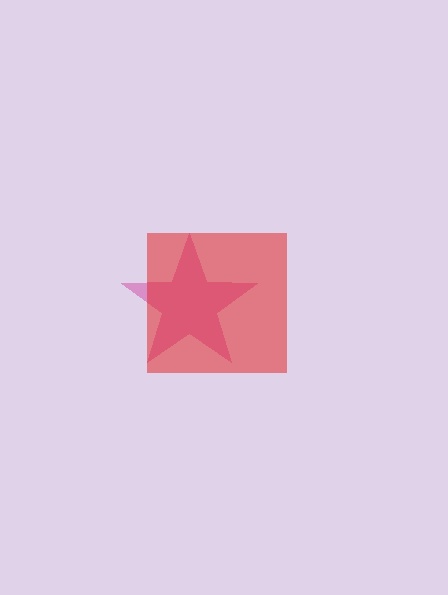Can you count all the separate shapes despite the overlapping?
Yes, there are 2 separate shapes.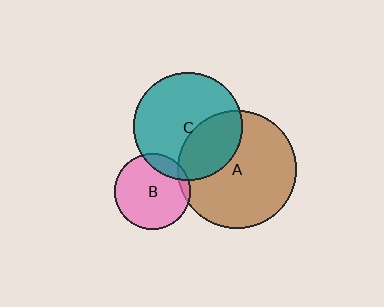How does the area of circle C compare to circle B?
Approximately 2.1 times.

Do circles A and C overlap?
Yes.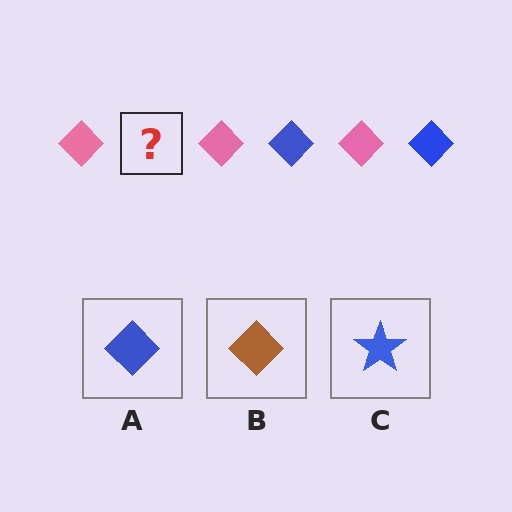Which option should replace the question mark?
Option A.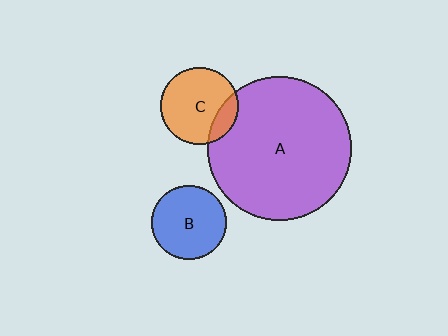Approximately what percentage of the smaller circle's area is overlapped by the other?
Approximately 20%.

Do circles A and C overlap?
Yes.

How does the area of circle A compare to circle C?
Approximately 3.4 times.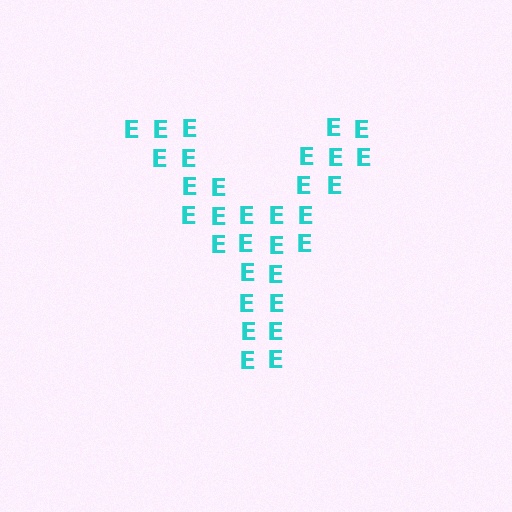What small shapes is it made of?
It is made of small letter E's.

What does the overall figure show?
The overall figure shows the letter Y.